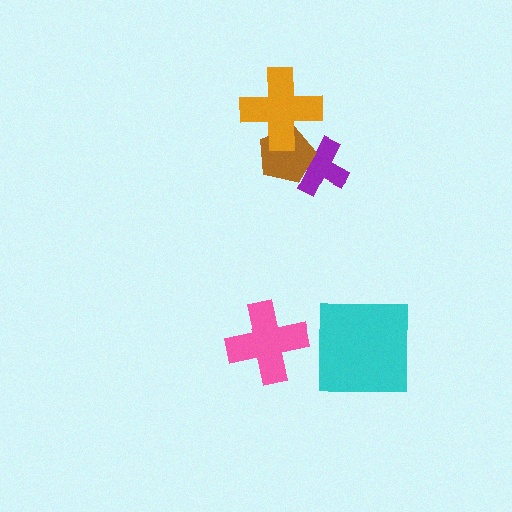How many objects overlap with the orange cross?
1 object overlaps with the orange cross.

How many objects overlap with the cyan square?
0 objects overlap with the cyan square.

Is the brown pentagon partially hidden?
Yes, it is partially covered by another shape.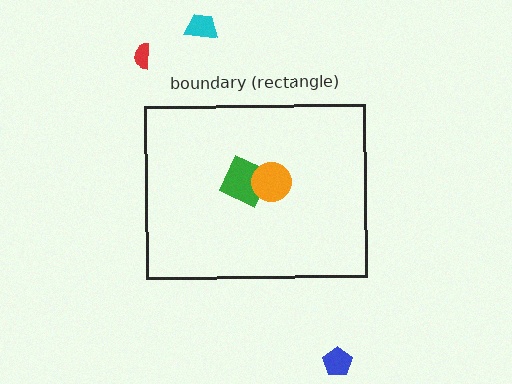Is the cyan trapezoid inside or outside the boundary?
Outside.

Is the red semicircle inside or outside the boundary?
Outside.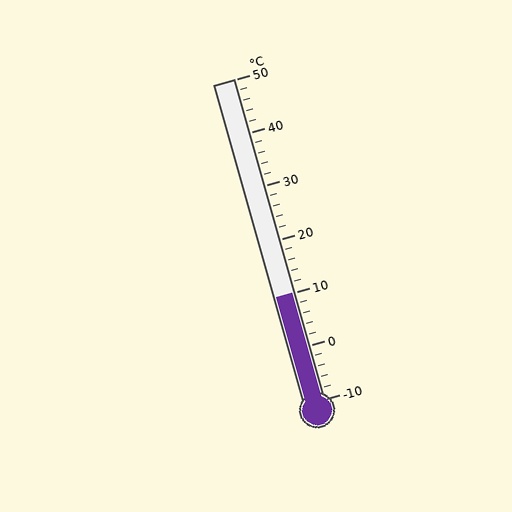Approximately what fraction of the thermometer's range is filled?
The thermometer is filled to approximately 35% of its range.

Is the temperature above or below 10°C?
The temperature is at 10°C.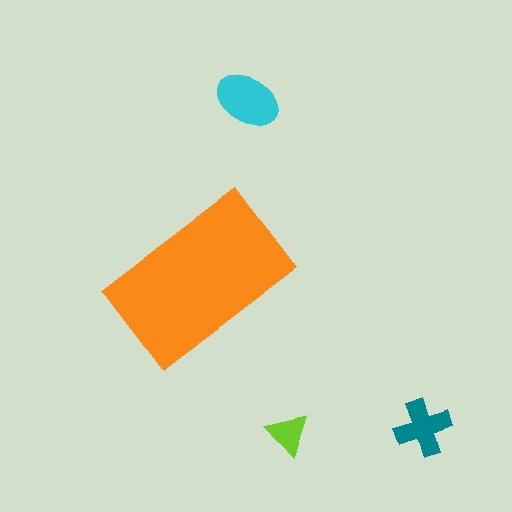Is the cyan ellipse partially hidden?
No, the cyan ellipse is fully visible.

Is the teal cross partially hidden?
No, the teal cross is fully visible.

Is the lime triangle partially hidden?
No, the lime triangle is fully visible.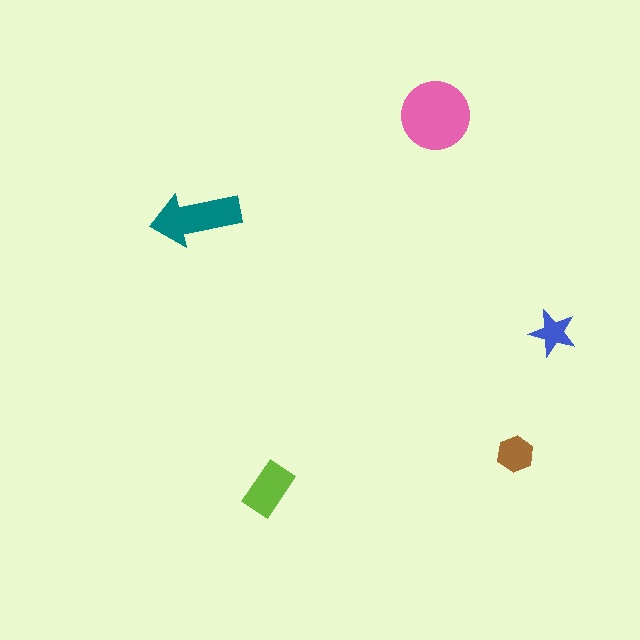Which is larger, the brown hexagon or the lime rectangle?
The lime rectangle.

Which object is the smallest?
The blue star.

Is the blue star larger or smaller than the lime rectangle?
Smaller.